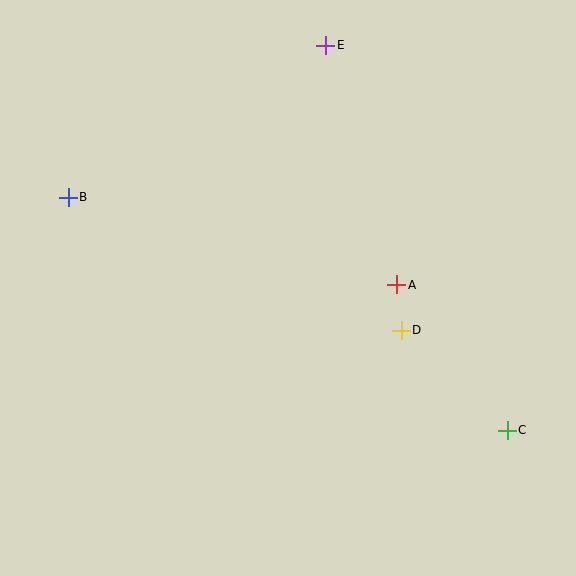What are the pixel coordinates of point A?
Point A is at (397, 285).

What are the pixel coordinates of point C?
Point C is at (507, 430).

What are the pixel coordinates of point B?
Point B is at (68, 197).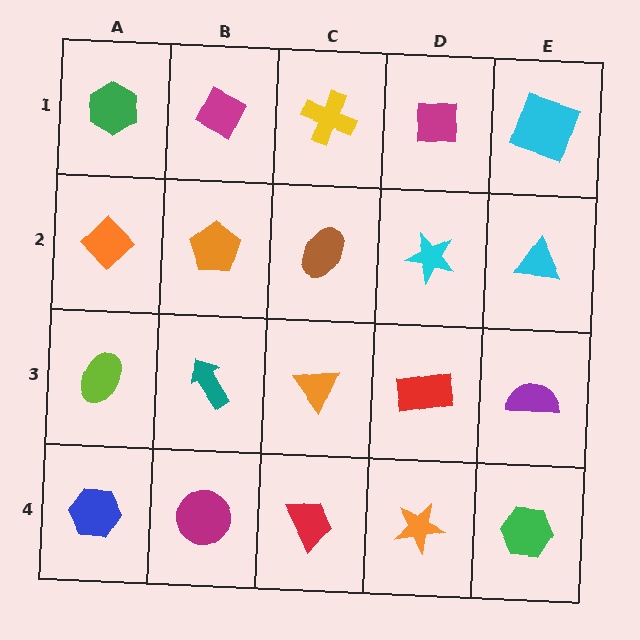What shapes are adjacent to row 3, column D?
A cyan star (row 2, column D), an orange star (row 4, column D), an orange triangle (row 3, column C), a purple semicircle (row 3, column E).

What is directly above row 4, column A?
A lime ellipse.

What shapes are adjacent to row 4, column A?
A lime ellipse (row 3, column A), a magenta circle (row 4, column B).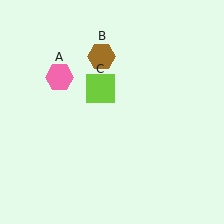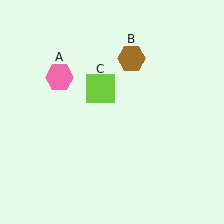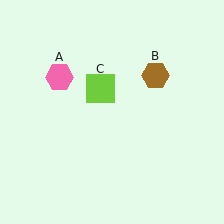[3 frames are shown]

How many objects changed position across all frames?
1 object changed position: brown hexagon (object B).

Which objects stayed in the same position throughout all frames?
Pink hexagon (object A) and lime square (object C) remained stationary.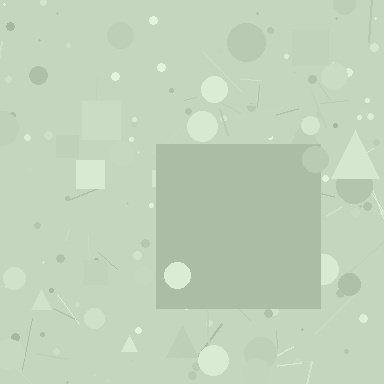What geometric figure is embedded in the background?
A square is embedded in the background.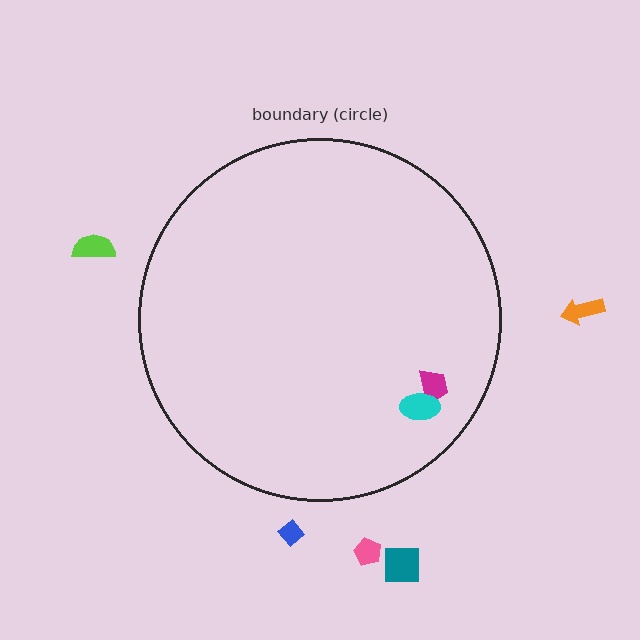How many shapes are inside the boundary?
2 inside, 5 outside.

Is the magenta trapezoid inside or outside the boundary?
Inside.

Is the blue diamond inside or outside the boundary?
Outside.